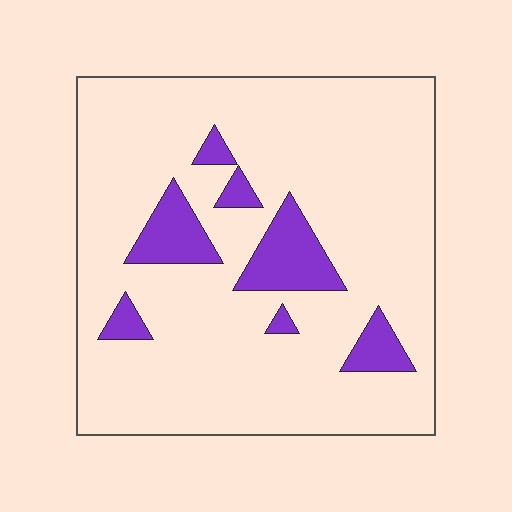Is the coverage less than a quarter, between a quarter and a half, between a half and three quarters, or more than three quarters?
Less than a quarter.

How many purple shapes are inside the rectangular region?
7.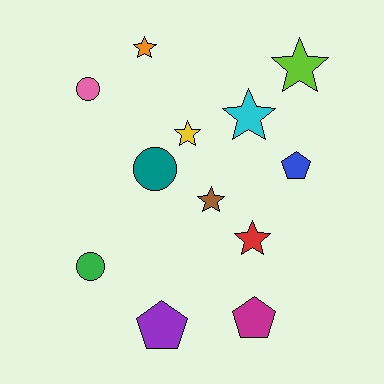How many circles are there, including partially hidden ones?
There are 3 circles.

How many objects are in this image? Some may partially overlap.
There are 12 objects.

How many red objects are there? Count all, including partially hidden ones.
There is 1 red object.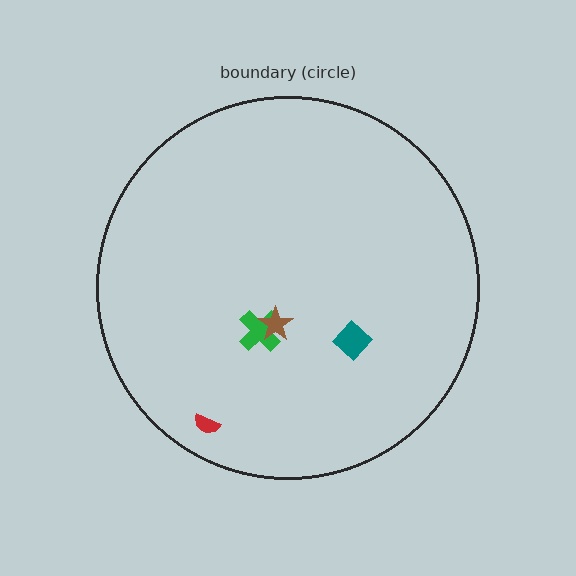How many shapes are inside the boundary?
4 inside, 0 outside.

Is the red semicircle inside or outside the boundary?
Inside.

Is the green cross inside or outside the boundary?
Inside.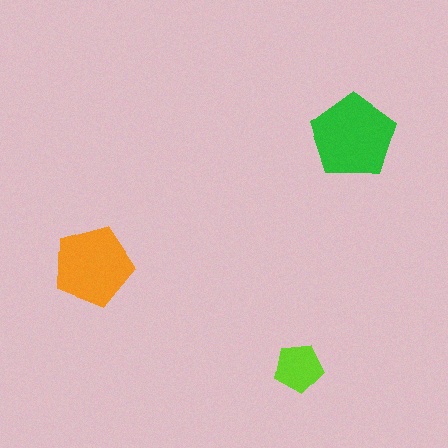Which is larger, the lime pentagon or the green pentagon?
The green one.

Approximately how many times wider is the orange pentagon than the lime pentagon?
About 1.5 times wider.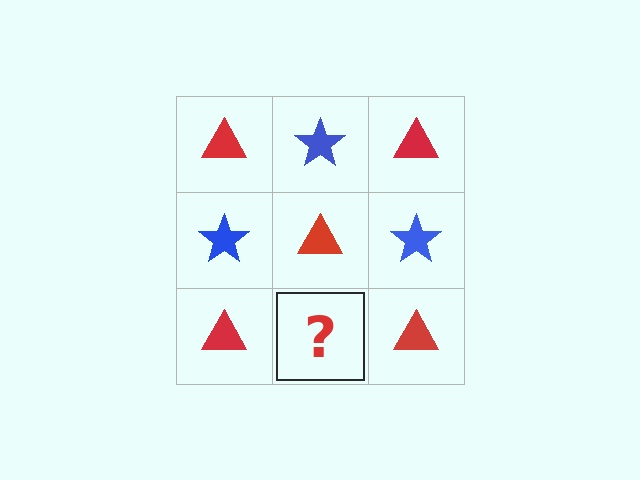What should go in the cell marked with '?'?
The missing cell should contain a blue star.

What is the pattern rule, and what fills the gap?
The rule is that it alternates red triangle and blue star in a checkerboard pattern. The gap should be filled with a blue star.